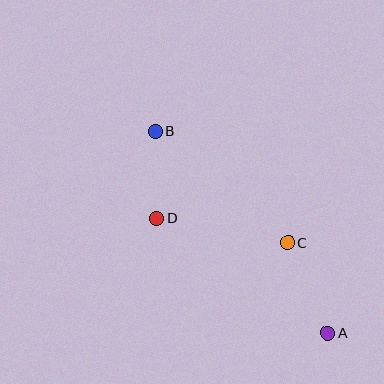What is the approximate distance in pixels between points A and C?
The distance between A and C is approximately 99 pixels.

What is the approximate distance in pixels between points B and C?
The distance between B and C is approximately 174 pixels.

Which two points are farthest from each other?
Points A and B are farthest from each other.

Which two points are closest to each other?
Points B and D are closest to each other.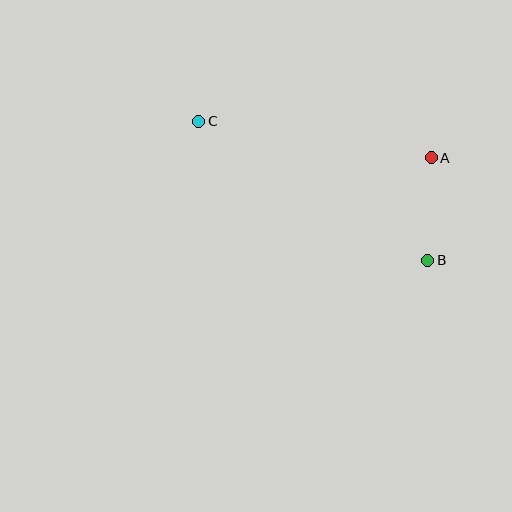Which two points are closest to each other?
Points A and B are closest to each other.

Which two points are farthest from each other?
Points B and C are farthest from each other.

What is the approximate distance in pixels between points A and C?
The distance between A and C is approximately 235 pixels.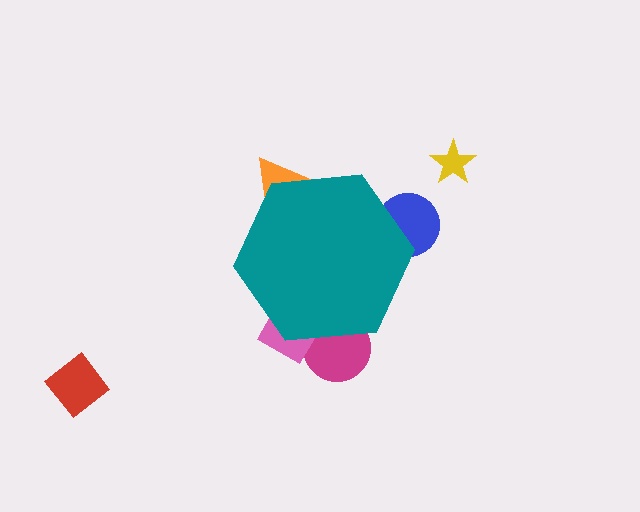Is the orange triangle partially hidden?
Yes, the orange triangle is partially hidden behind the teal hexagon.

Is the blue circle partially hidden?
Yes, the blue circle is partially hidden behind the teal hexagon.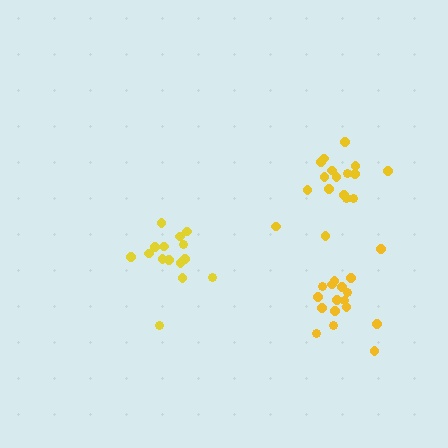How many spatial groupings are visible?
There are 3 spatial groupings.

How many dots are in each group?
Group 1: 17 dots, Group 2: 15 dots, Group 3: 17 dots (49 total).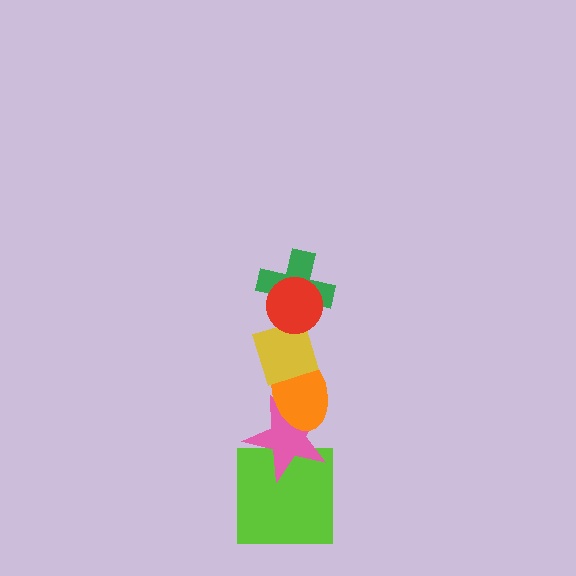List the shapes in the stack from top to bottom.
From top to bottom: the red circle, the green cross, the yellow diamond, the orange ellipse, the pink star, the lime square.